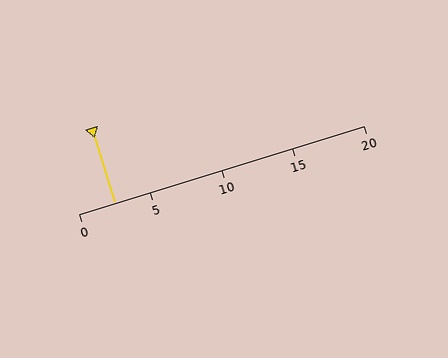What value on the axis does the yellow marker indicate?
The marker indicates approximately 2.5.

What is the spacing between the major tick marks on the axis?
The major ticks are spaced 5 apart.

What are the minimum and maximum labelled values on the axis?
The axis runs from 0 to 20.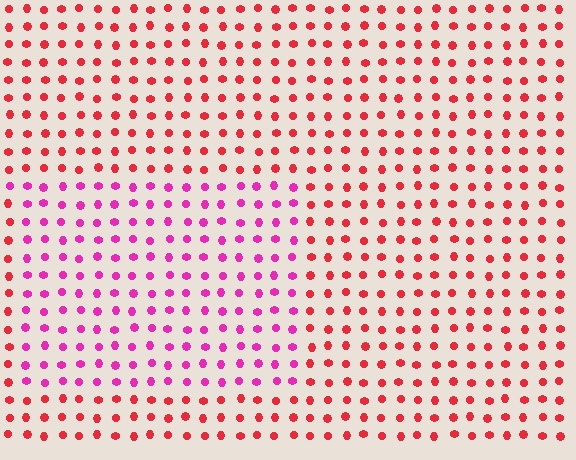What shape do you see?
I see a rectangle.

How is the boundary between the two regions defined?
The boundary is defined purely by a slight shift in hue (about 39 degrees). Spacing, size, and orientation are identical on both sides.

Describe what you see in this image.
The image is filled with small red elements in a uniform arrangement. A rectangle-shaped region is visible where the elements are tinted to a slightly different hue, forming a subtle color boundary.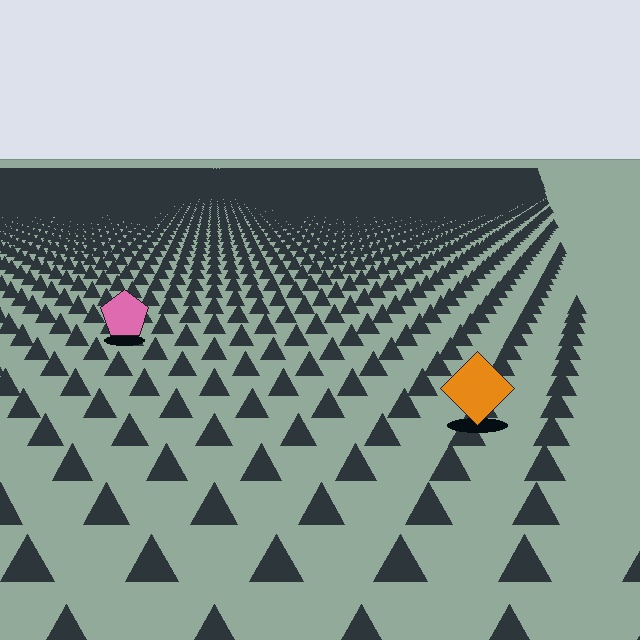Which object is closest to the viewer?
The orange diamond is closest. The texture marks near it are larger and more spread out.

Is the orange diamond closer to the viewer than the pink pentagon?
Yes. The orange diamond is closer — you can tell from the texture gradient: the ground texture is coarser near it.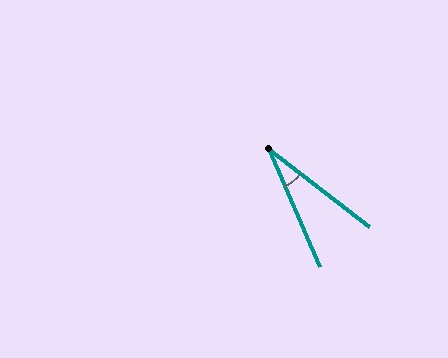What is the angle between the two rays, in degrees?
Approximately 29 degrees.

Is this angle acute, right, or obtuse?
It is acute.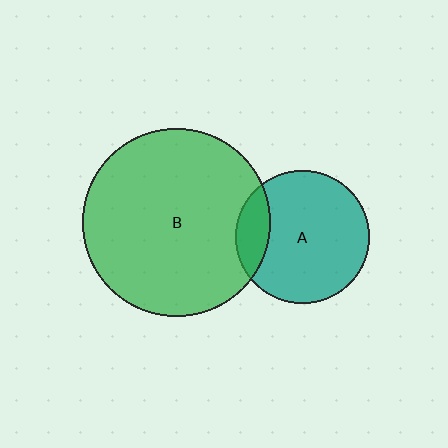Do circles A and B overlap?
Yes.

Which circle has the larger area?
Circle B (green).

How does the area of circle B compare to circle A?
Approximately 2.0 times.